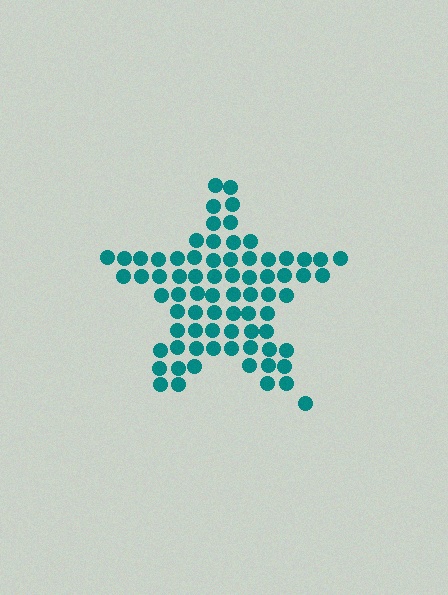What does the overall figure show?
The overall figure shows a star.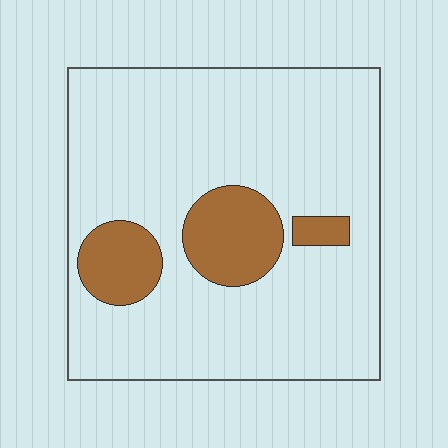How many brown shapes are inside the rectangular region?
3.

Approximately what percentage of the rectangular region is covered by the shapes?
Approximately 15%.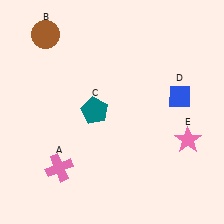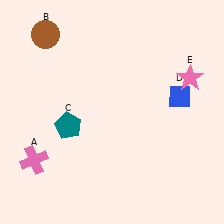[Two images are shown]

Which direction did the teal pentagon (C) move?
The teal pentagon (C) moved left.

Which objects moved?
The objects that moved are: the pink cross (A), the teal pentagon (C), the pink star (E).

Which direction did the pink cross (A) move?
The pink cross (A) moved left.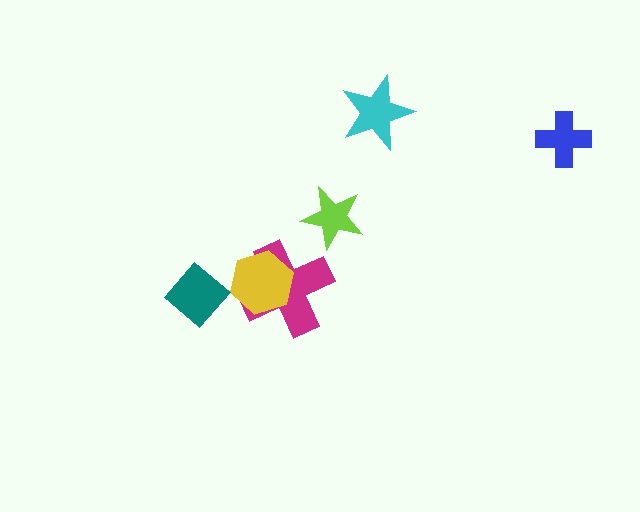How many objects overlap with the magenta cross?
1 object overlaps with the magenta cross.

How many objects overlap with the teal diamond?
0 objects overlap with the teal diamond.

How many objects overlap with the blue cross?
0 objects overlap with the blue cross.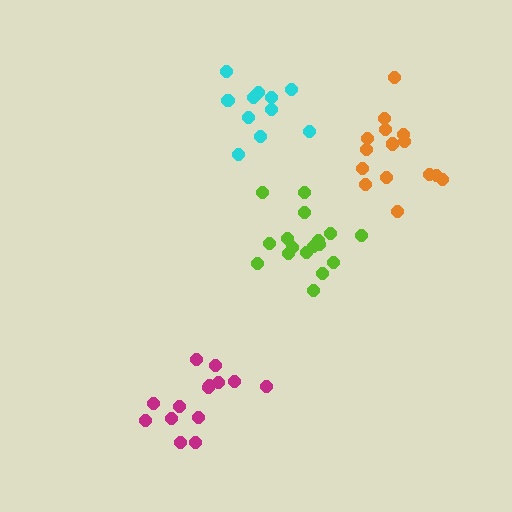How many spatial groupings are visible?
There are 4 spatial groupings.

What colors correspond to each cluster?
The clusters are colored: cyan, orange, lime, magenta.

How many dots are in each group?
Group 1: 12 dots, Group 2: 16 dots, Group 3: 17 dots, Group 4: 14 dots (59 total).